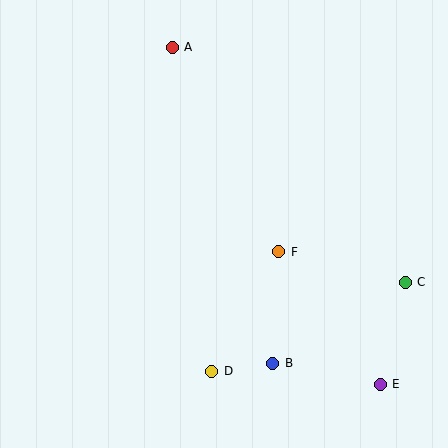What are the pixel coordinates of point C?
Point C is at (405, 282).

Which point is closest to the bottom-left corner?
Point D is closest to the bottom-left corner.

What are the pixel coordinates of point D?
Point D is at (212, 371).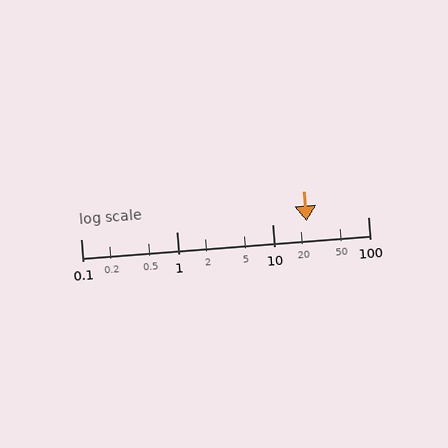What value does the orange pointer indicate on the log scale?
The pointer indicates approximately 23.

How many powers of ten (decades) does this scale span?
The scale spans 3 decades, from 0.1 to 100.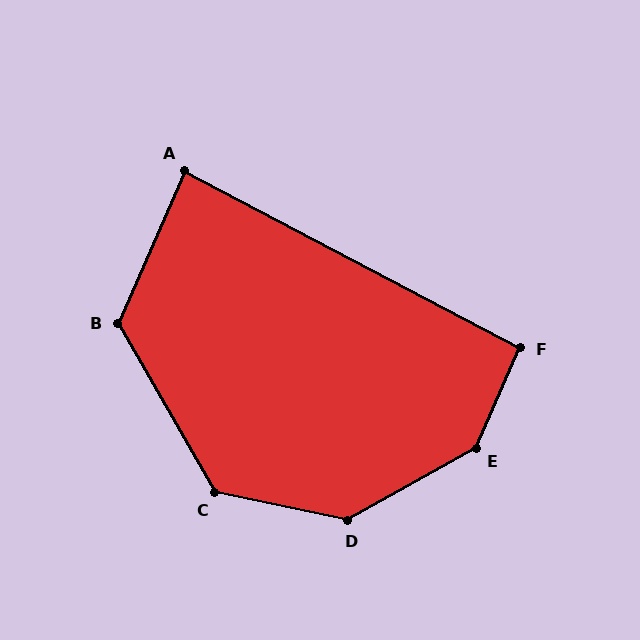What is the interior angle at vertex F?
Approximately 94 degrees (approximately right).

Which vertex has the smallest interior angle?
A, at approximately 86 degrees.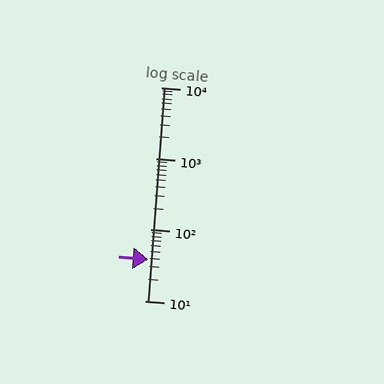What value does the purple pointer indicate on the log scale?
The pointer indicates approximately 38.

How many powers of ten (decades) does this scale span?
The scale spans 3 decades, from 10 to 10000.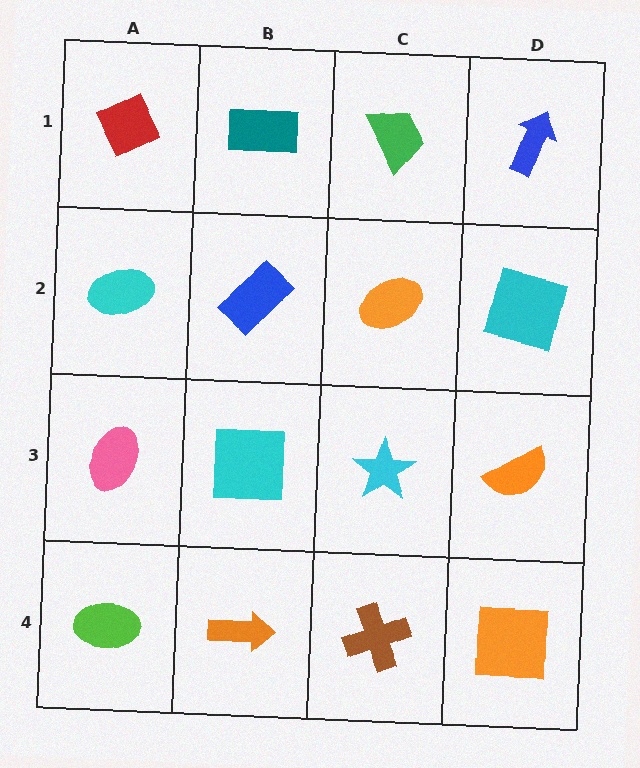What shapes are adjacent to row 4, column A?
A pink ellipse (row 3, column A), an orange arrow (row 4, column B).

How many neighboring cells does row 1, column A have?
2.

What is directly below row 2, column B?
A cyan square.